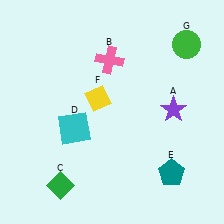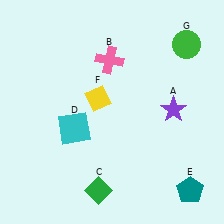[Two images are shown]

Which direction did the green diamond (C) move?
The green diamond (C) moved right.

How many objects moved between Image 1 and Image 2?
2 objects moved between the two images.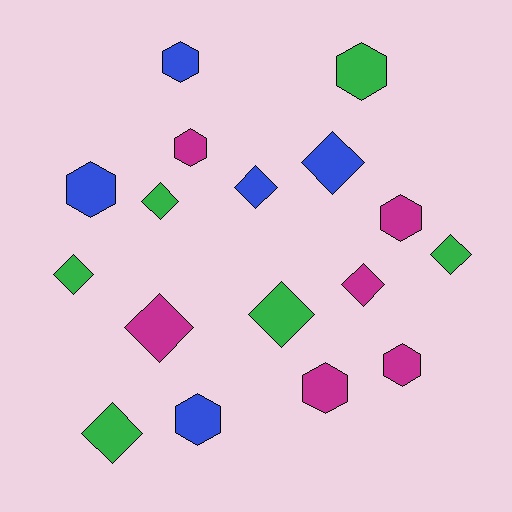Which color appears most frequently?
Magenta, with 6 objects.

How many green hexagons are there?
There is 1 green hexagon.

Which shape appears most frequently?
Diamond, with 9 objects.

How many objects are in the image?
There are 17 objects.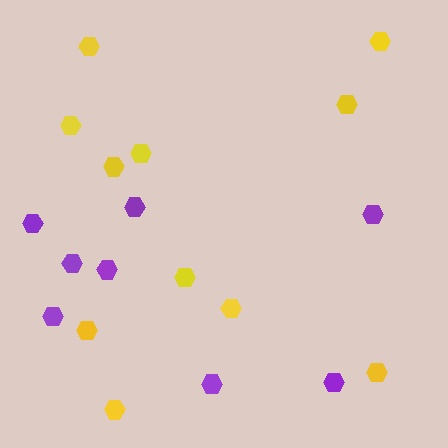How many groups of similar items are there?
There are 2 groups: one group of yellow hexagons (11) and one group of purple hexagons (8).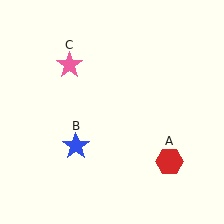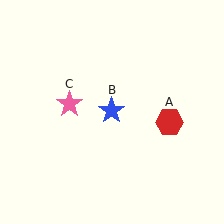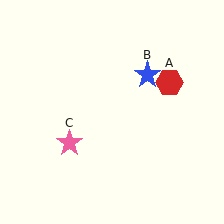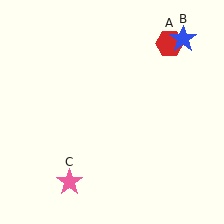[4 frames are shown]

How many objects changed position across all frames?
3 objects changed position: red hexagon (object A), blue star (object B), pink star (object C).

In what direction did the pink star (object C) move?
The pink star (object C) moved down.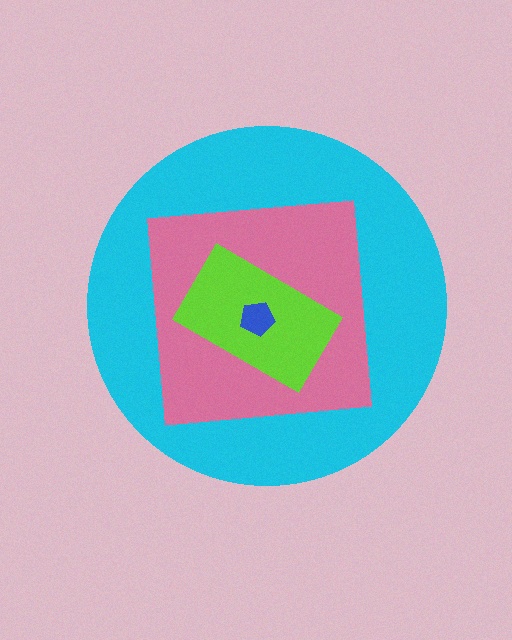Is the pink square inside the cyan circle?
Yes.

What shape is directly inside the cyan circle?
The pink square.